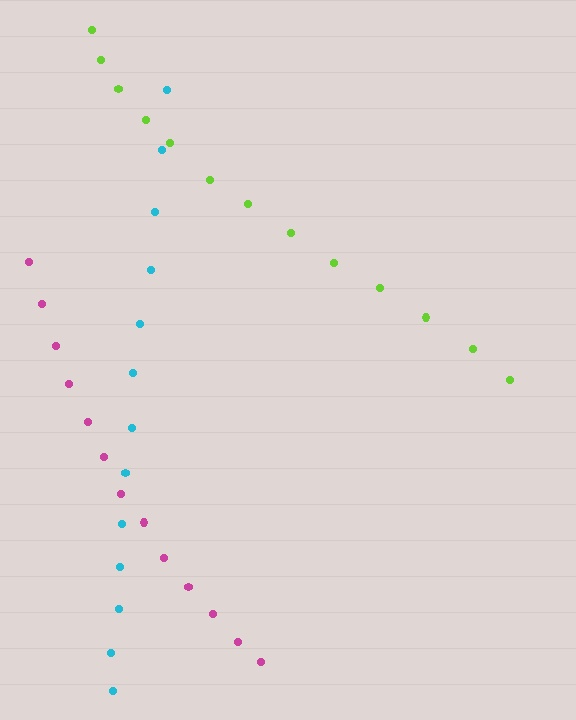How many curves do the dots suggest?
There are 3 distinct paths.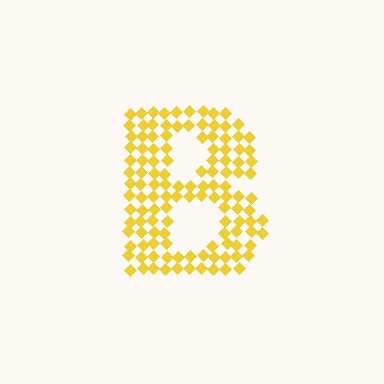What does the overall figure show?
The overall figure shows the letter B.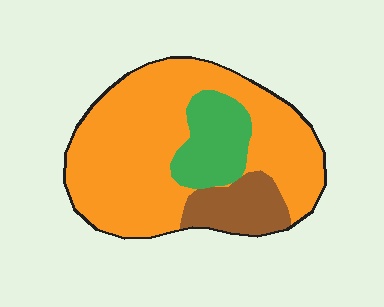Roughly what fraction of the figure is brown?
Brown takes up about one eighth (1/8) of the figure.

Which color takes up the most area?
Orange, at roughly 70%.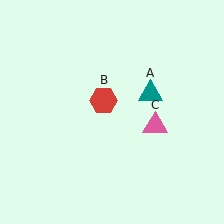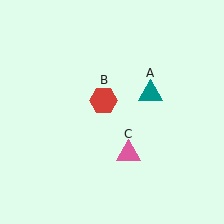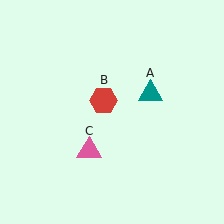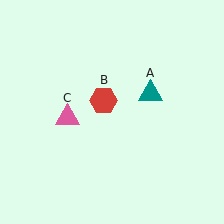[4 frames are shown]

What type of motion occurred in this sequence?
The pink triangle (object C) rotated clockwise around the center of the scene.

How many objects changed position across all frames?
1 object changed position: pink triangle (object C).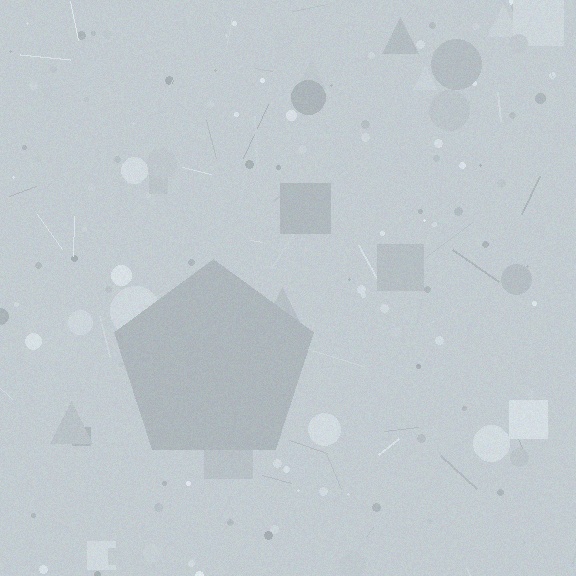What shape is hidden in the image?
A pentagon is hidden in the image.